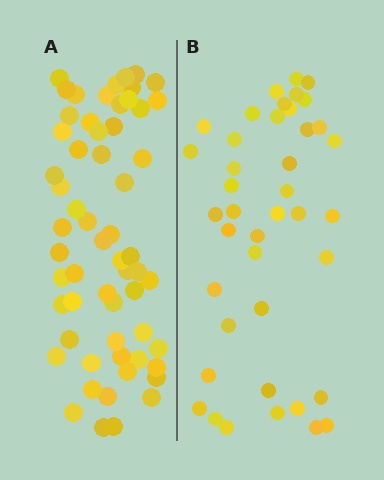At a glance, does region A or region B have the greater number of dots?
Region A (the left region) has more dots.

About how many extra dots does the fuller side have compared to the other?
Region A has approximately 20 more dots than region B.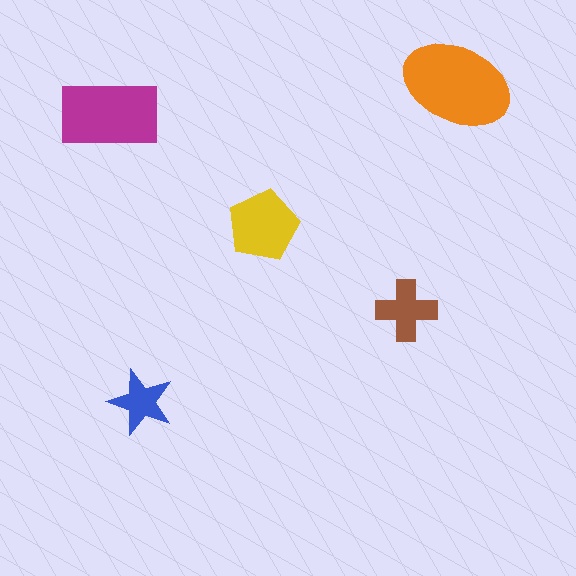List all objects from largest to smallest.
The orange ellipse, the magenta rectangle, the yellow pentagon, the brown cross, the blue star.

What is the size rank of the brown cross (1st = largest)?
4th.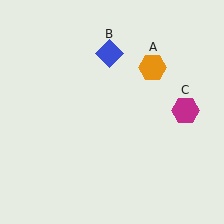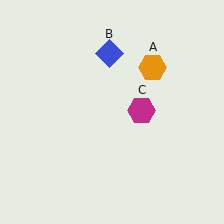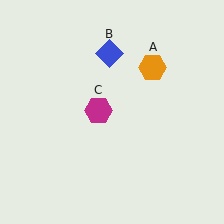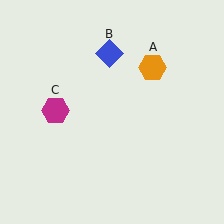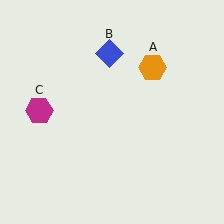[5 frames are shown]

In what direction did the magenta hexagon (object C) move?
The magenta hexagon (object C) moved left.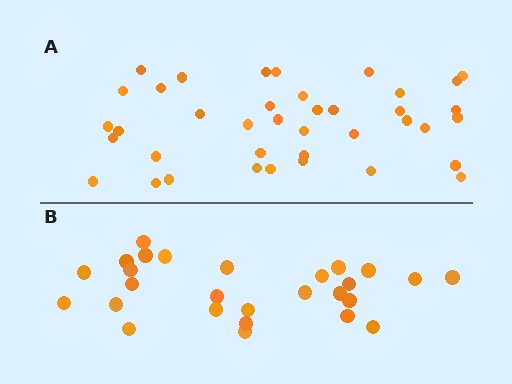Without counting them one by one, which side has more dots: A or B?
Region A (the top region) has more dots.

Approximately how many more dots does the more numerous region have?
Region A has roughly 12 or so more dots than region B.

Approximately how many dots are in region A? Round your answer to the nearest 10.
About 40 dots. (The exact count is 39, which rounds to 40.)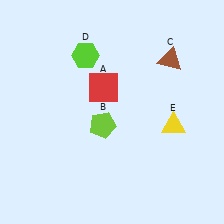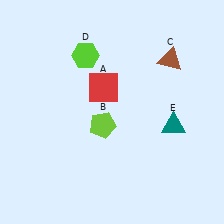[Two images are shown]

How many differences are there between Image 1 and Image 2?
There is 1 difference between the two images.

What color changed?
The triangle (E) changed from yellow in Image 1 to teal in Image 2.